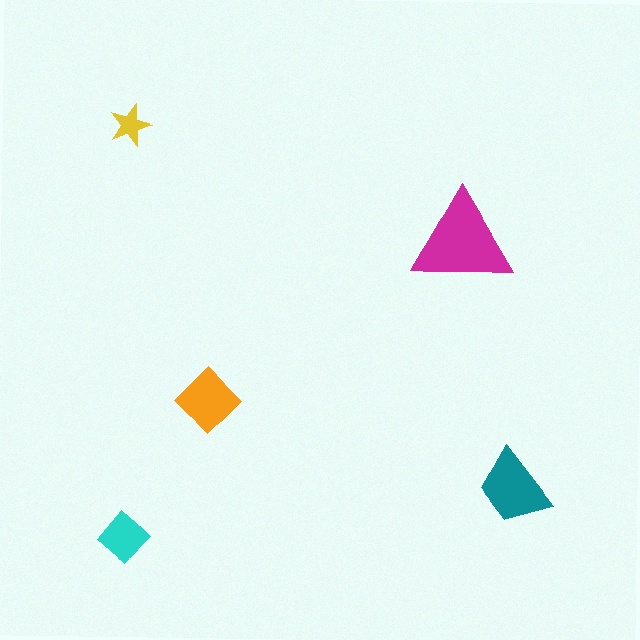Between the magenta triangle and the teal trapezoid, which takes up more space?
The magenta triangle.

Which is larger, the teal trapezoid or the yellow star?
The teal trapezoid.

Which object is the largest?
The magenta triangle.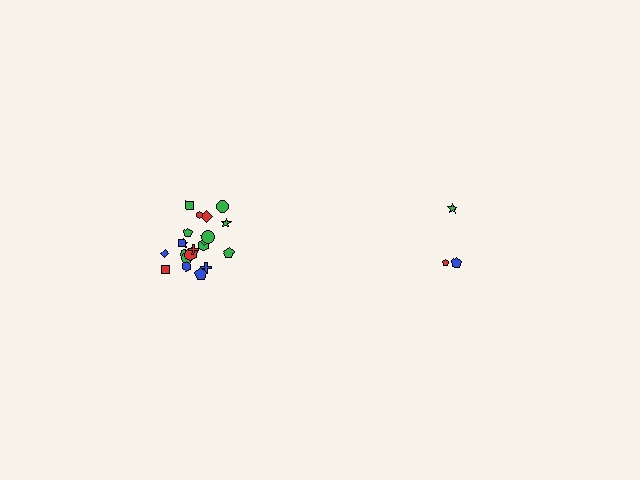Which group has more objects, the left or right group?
The left group.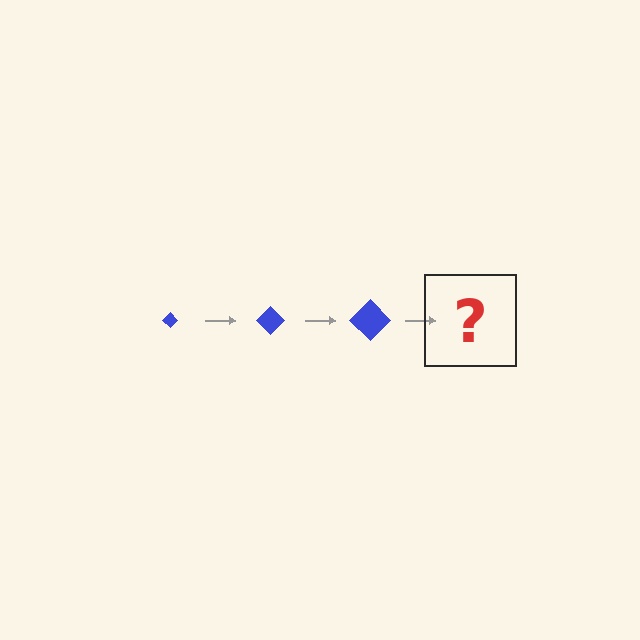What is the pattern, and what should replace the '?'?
The pattern is that the diamond gets progressively larger each step. The '?' should be a blue diamond, larger than the previous one.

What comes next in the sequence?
The next element should be a blue diamond, larger than the previous one.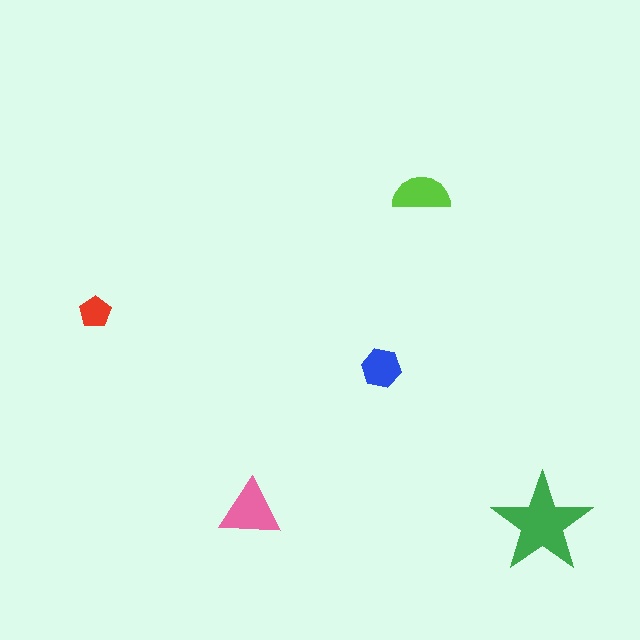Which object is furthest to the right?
The green star is rightmost.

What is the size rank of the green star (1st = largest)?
1st.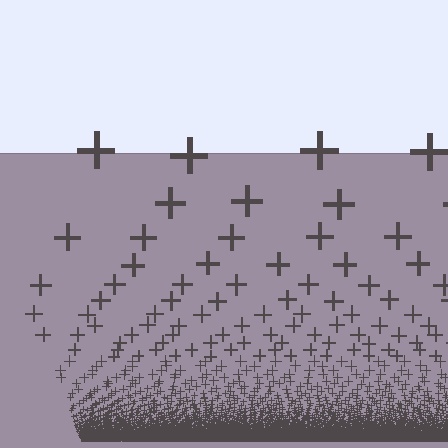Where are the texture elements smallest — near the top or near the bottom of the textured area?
Near the bottom.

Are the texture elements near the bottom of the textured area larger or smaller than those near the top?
Smaller. The gradient is inverted — elements near the bottom are smaller and denser.